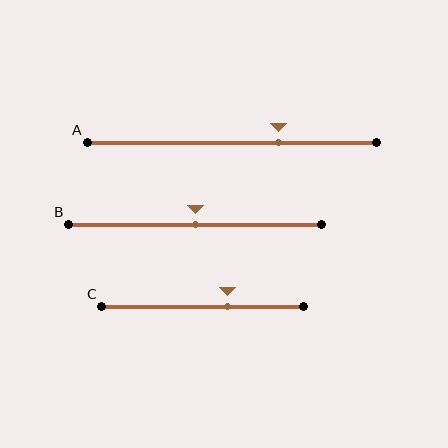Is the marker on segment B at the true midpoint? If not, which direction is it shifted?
Yes, the marker on segment B is at the true midpoint.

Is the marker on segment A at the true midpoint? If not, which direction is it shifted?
No, the marker on segment A is shifted to the right by about 16% of the segment length.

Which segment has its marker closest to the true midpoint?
Segment B has its marker closest to the true midpoint.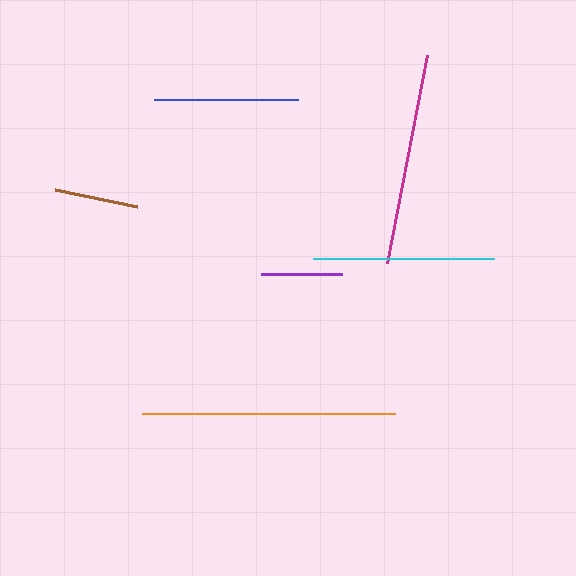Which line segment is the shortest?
The purple line is the shortest at approximately 81 pixels.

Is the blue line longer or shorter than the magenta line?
The magenta line is longer than the blue line.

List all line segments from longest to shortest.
From longest to shortest: orange, magenta, cyan, blue, brown, purple.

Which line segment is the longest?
The orange line is the longest at approximately 253 pixels.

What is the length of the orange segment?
The orange segment is approximately 253 pixels long.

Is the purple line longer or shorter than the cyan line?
The cyan line is longer than the purple line.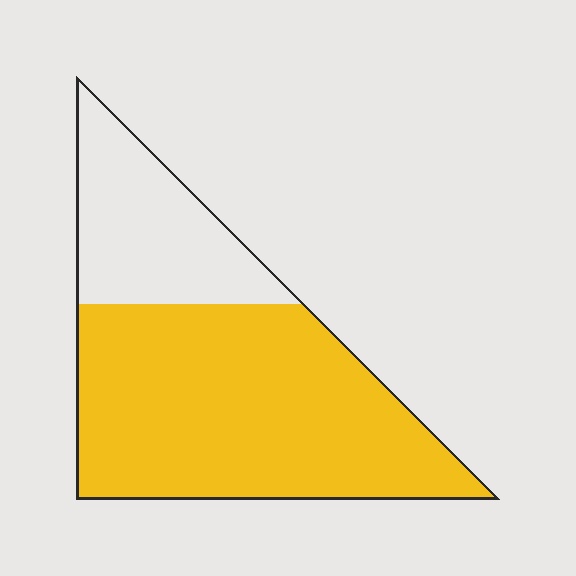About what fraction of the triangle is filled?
About three quarters (3/4).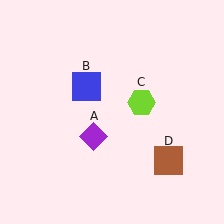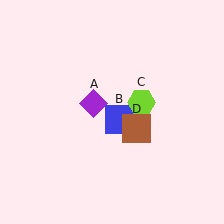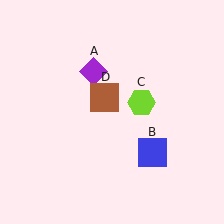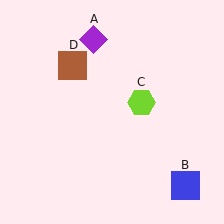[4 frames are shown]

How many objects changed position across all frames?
3 objects changed position: purple diamond (object A), blue square (object B), brown square (object D).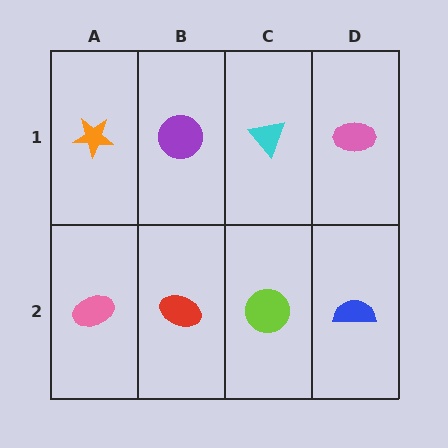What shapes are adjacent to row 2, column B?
A purple circle (row 1, column B), a pink ellipse (row 2, column A), a lime circle (row 2, column C).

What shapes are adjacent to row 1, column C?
A lime circle (row 2, column C), a purple circle (row 1, column B), a pink ellipse (row 1, column D).